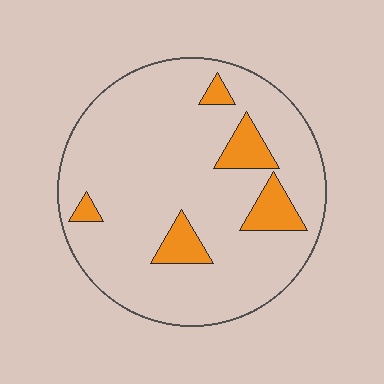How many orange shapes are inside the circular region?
5.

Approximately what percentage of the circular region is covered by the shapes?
Approximately 10%.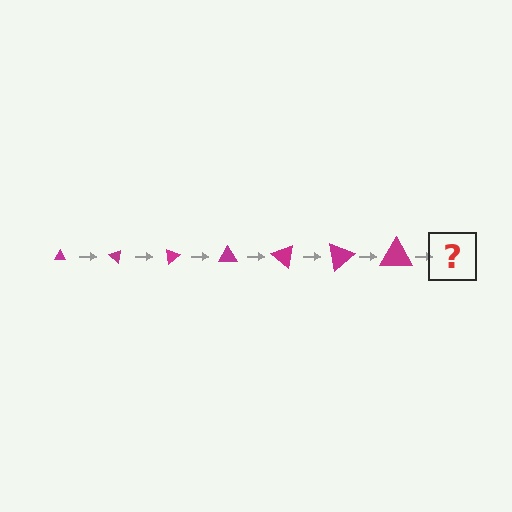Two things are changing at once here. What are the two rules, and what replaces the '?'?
The two rules are that the triangle grows larger each step and it rotates 40 degrees each step. The '?' should be a triangle, larger than the previous one and rotated 280 degrees from the start.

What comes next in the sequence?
The next element should be a triangle, larger than the previous one and rotated 280 degrees from the start.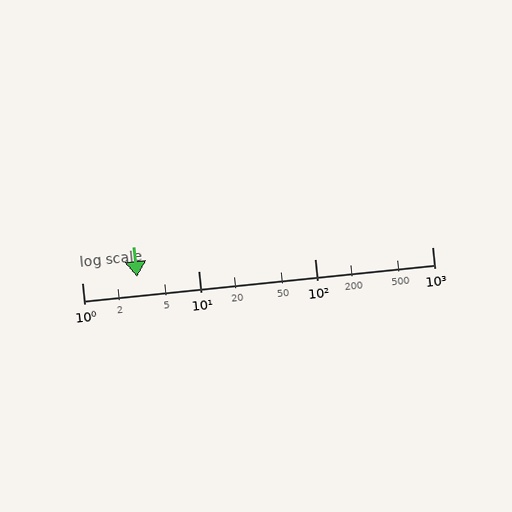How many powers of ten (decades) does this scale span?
The scale spans 3 decades, from 1 to 1000.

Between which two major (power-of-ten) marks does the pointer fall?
The pointer is between 1 and 10.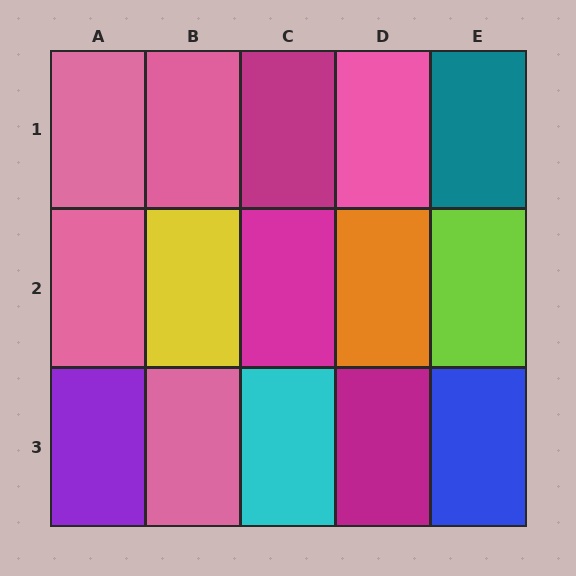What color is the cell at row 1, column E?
Teal.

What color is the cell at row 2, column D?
Orange.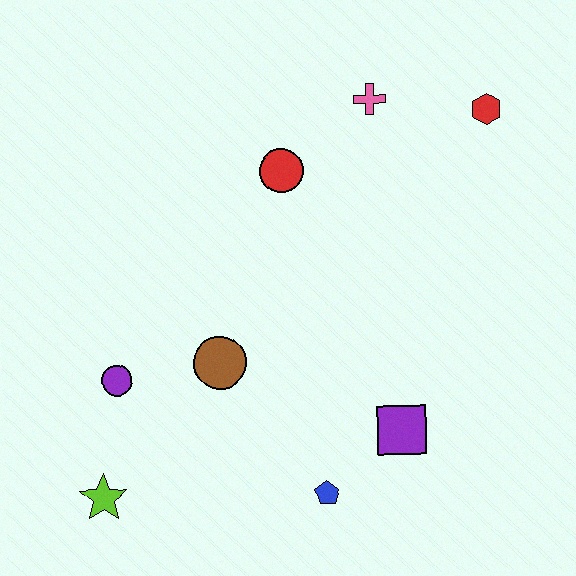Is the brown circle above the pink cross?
No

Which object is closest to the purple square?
The blue pentagon is closest to the purple square.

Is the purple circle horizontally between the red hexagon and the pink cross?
No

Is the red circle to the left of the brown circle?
No